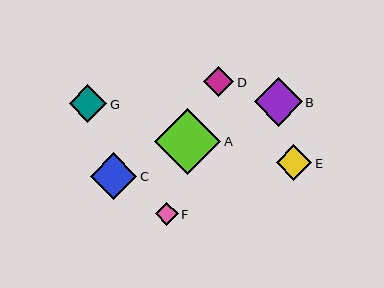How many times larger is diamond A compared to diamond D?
Diamond A is approximately 2.2 times the size of diamond D.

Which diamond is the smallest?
Diamond F is the smallest with a size of approximately 23 pixels.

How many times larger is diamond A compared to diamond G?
Diamond A is approximately 1.8 times the size of diamond G.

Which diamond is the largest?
Diamond A is the largest with a size of approximately 66 pixels.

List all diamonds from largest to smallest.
From largest to smallest: A, B, C, G, E, D, F.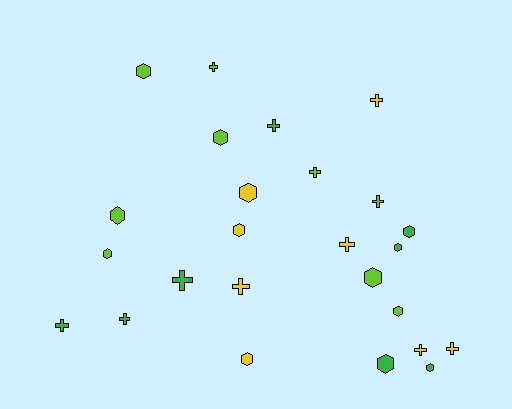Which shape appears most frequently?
Hexagon, with 13 objects.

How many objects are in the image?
There are 25 objects.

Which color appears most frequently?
Lime, with 9 objects.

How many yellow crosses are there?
There are 5 yellow crosses.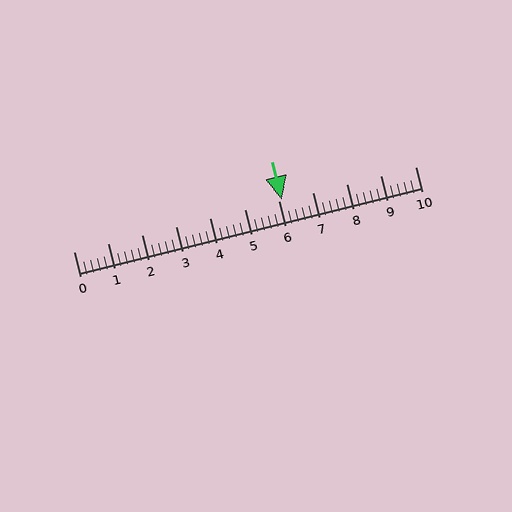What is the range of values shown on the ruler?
The ruler shows values from 0 to 10.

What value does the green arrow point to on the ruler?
The green arrow points to approximately 6.1.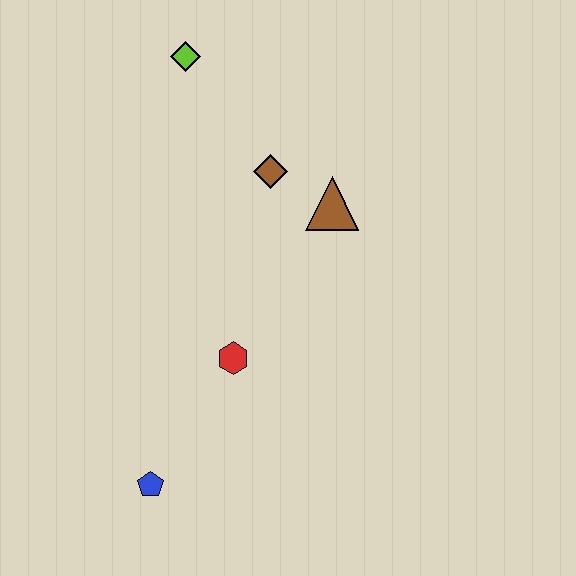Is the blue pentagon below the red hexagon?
Yes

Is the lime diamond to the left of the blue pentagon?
No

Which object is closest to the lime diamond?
The brown diamond is closest to the lime diamond.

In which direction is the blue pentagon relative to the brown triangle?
The blue pentagon is below the brown triangle.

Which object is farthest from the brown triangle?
The blue pentagon is farthest from the brown triangle.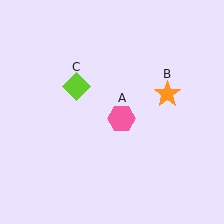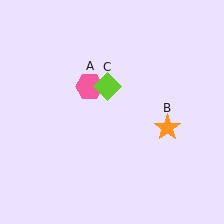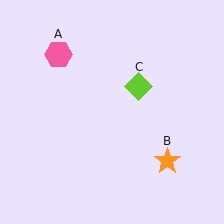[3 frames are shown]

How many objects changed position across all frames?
3 objects changed position: pink hexagon (object A), orange star (object B), lime diamond (object C).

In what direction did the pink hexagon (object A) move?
The pink hexagon (object A) moved up and to the left.